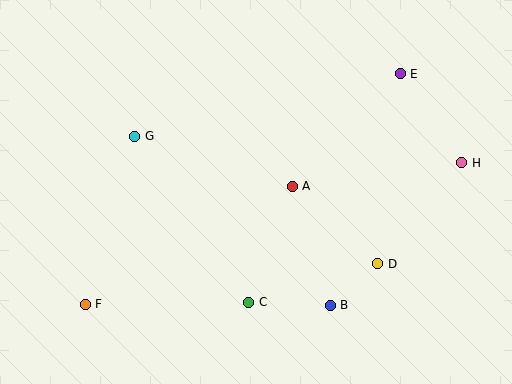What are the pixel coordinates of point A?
Point A is at (292, 186).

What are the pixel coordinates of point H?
Point H is at (462, 163).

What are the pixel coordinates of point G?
Point G is at (135, 136).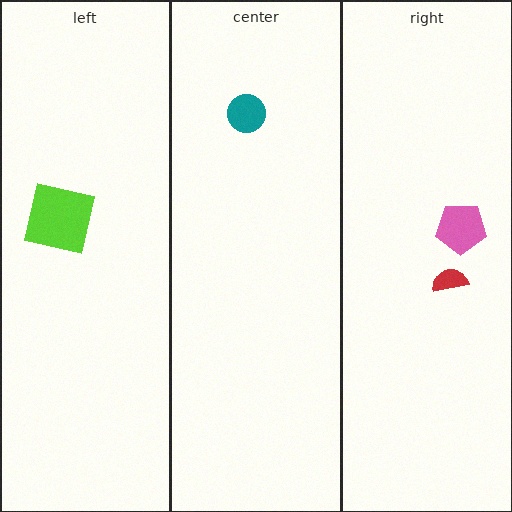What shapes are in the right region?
The red semicircle, the pink pentagon.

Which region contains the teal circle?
The center region.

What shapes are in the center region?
The teal circle.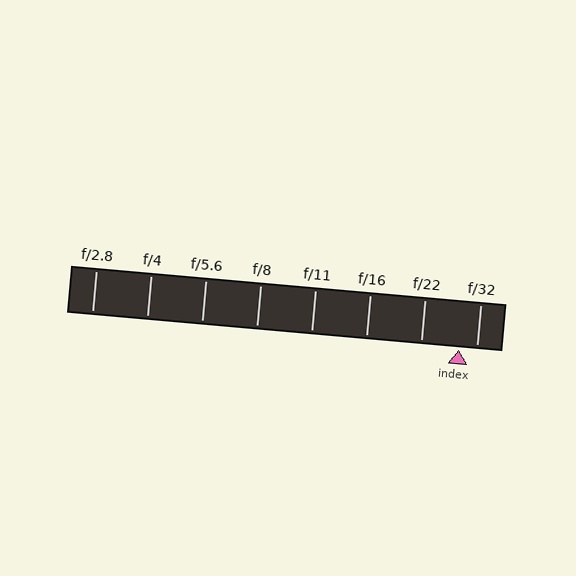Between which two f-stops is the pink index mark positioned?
The index mark is between f/22 and f/32.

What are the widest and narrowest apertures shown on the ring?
The widest aperture shown is f/2.8 and the narrowest is f/32.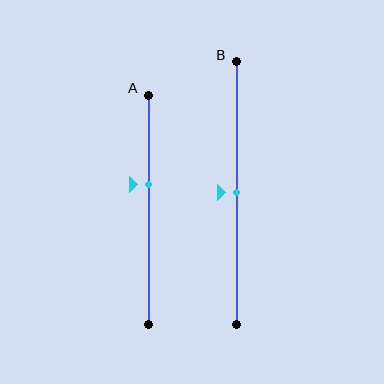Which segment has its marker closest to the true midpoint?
Segment B has its marker closest to the true midpoint.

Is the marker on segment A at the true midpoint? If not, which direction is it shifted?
No, the marker on segment A is shifted upward by about 11% of the segment length.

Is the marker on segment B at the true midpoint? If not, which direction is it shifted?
Yes, the marker on segment B is at the true midpoint.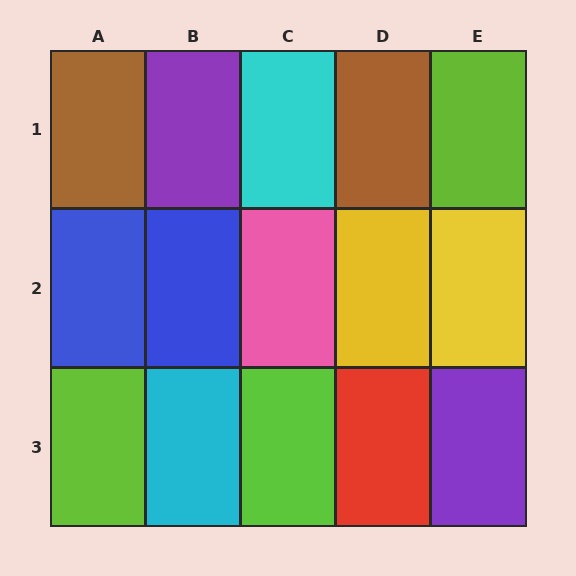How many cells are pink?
1 cell is pink.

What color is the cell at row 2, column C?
Pink.